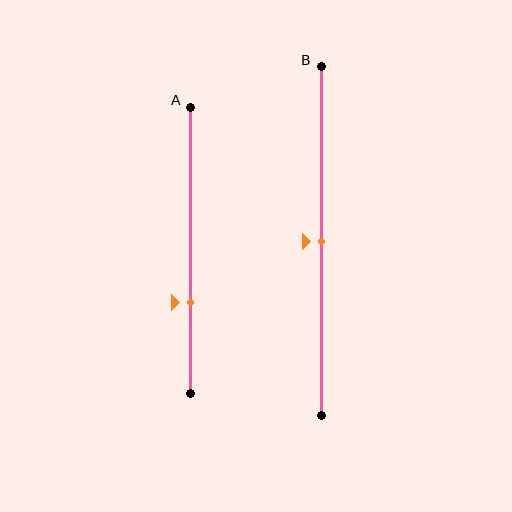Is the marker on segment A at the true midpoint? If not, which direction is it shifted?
No, the marker on segment A is shifted downward by about 18% of the segment length.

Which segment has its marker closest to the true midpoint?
Segment B has its marker closest to the true midpoint.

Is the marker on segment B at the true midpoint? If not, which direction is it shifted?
Yes, the marker on segment B is at the true midpoint.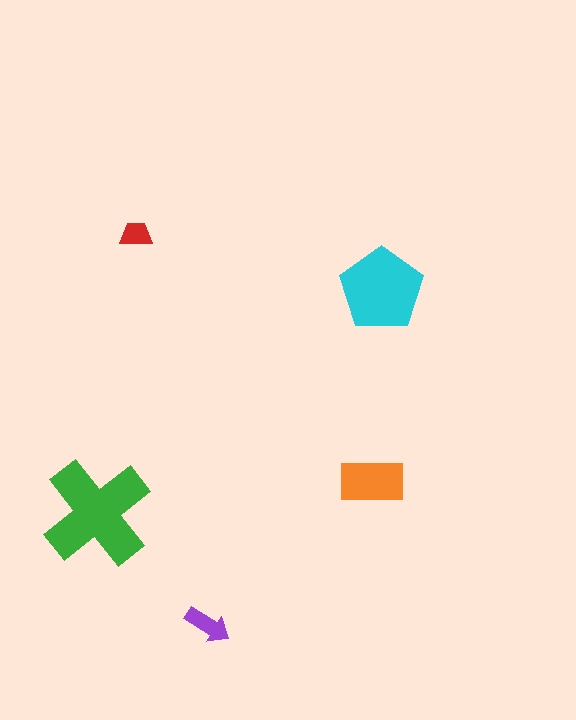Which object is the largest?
The green cross.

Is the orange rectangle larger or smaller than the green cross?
Smaller.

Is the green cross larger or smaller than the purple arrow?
Larger.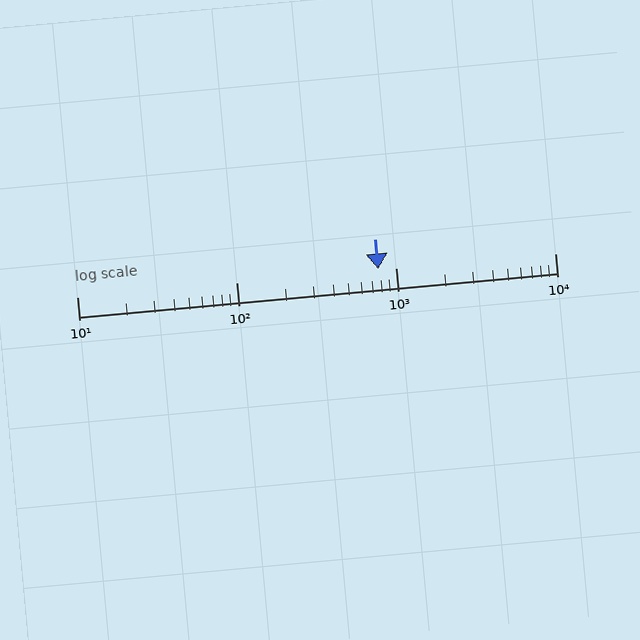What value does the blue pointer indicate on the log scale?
The pointer indicates approximately 780.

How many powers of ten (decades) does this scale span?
The scale spans 3 decades, from 10 to 10000.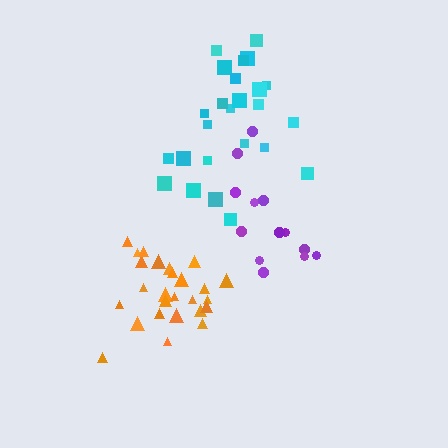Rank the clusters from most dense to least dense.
orange, cyan, purple.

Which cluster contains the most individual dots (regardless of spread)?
Orange (27).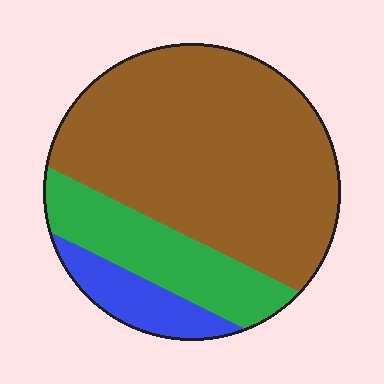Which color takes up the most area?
Brown, at roughly 65%.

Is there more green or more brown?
Brown.